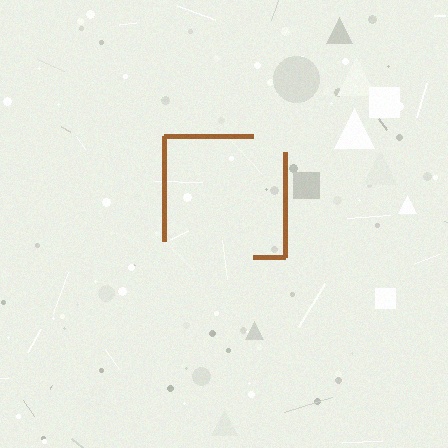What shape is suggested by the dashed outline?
The dashed outline suggests a square.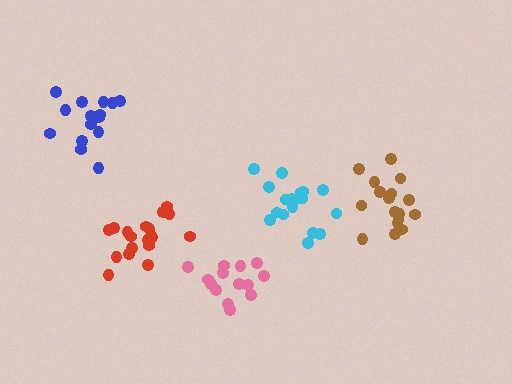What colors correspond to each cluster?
The clusters are colored: cyan, red, brown, pink, blue.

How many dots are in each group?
Group 1: 18 dots, Group 2: 18 dots, Group 3: 17 dots, Group 4: 14 dots, Group 5: 16 dots (83 total).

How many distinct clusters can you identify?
There are 5 distinct clusters.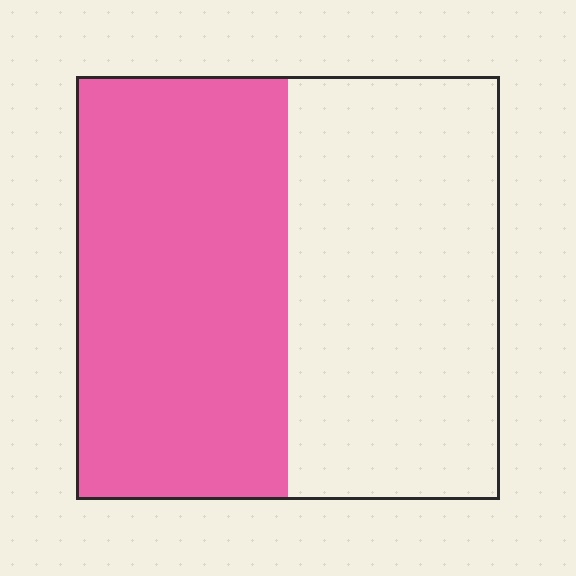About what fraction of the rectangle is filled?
About one half (1/2).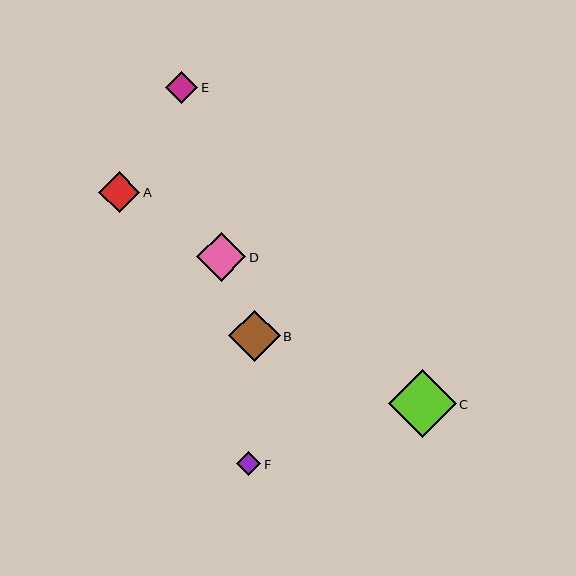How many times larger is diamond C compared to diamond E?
Diamond C is approximately 2.1 times the size of diamond E.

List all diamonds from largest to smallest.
From largest to smallest: C, B, D, A, E, F.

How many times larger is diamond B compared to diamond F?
Diamond B is approximately 2.1 times the size of diamond F.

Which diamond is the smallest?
Diamond F is the smallest with a size of approximately 24 pixels.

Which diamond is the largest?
Diamond C is the largest with a size of approximately 68 pixels.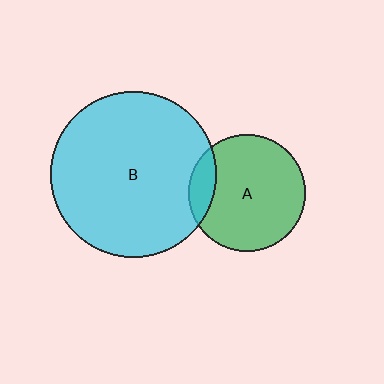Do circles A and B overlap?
Yes.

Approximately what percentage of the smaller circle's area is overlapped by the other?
Approximately 15%.